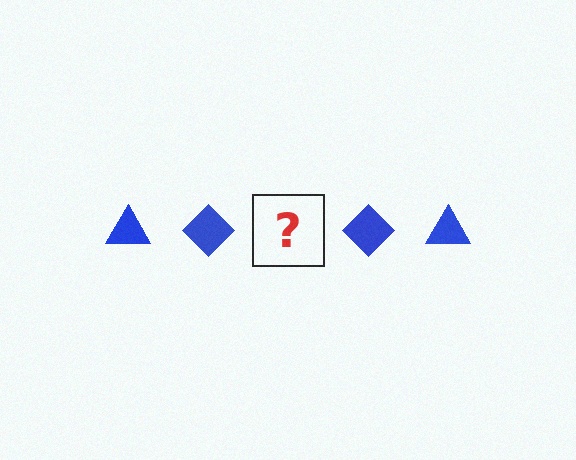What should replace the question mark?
The question mark should be replaced with a blue triangle.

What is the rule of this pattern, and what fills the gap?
The rule is that the pattern cycles through triangle, diamond shapes in blue. The gap should be filled with a blue triangle.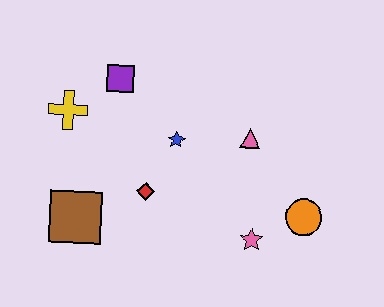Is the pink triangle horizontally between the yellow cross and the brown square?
No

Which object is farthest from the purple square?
The orange circle is farthest from the purple square.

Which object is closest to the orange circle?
The pink star is closest to the orange circle.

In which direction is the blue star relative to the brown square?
The blue star is to the right of the brown square.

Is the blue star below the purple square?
Yes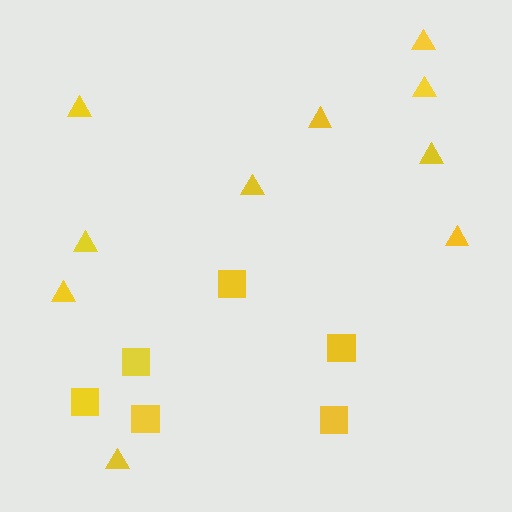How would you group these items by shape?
There are 2 groups: one group of triangles (10) and one group of squares (6).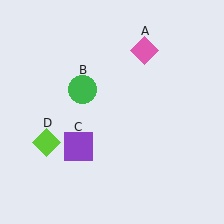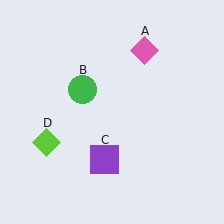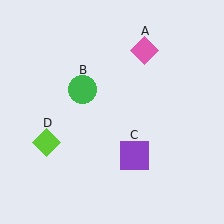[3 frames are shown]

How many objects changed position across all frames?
1 object changed position: purple square (object C).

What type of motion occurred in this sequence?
The purple square (object C) rotated counterclockwise around the center of the scene.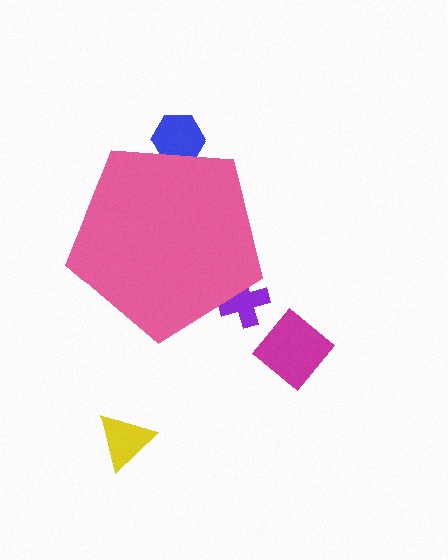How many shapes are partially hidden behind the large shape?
2 shapes are partially hidden.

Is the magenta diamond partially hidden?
No, the magenta diamond is fully visible.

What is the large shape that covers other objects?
A pink pentagon.